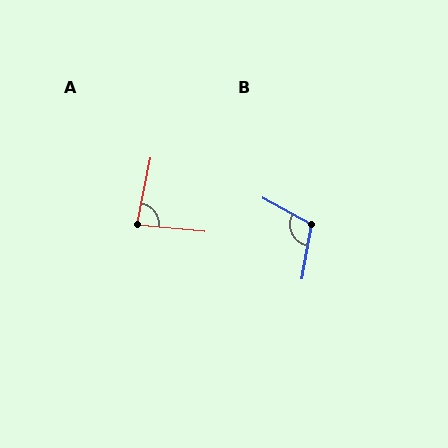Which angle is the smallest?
A, at approximately 84 degrees.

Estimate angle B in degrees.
Approximately 108 degrees.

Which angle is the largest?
B, at approximately 108 degrees.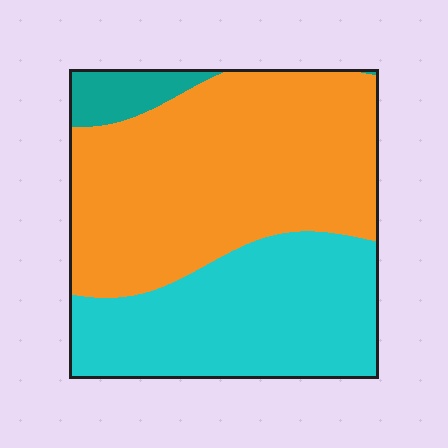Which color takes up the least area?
Teal, at roughly 5%.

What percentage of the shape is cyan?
Cyan covers roughly 40% of the shape.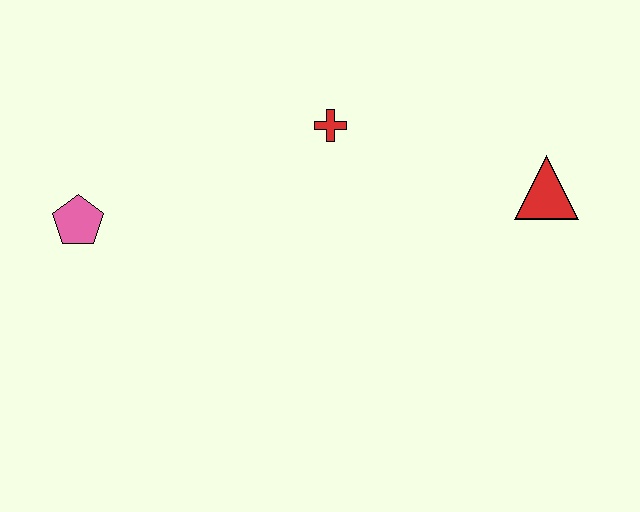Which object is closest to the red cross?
The red triangle is closest to the red cross.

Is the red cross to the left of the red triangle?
Yes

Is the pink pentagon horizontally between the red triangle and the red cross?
No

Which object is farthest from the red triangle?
The pink pentagon is farthest from the red triangle.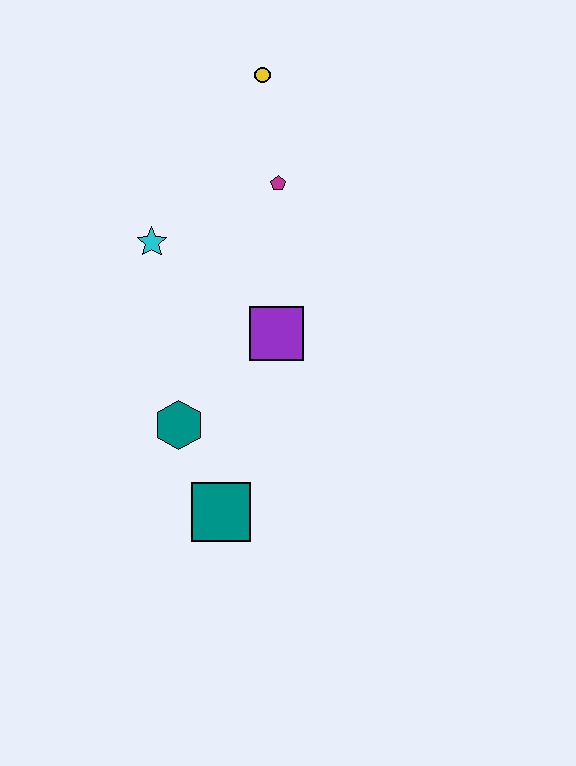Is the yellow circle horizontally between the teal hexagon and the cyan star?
No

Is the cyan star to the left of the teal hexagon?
Yes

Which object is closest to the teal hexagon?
The teal square is closest to the teal hexagon.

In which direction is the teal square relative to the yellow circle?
The teal square is below the yellow circle.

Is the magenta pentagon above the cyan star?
Yes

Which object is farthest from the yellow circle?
The teal square is farthest from the yellow circle.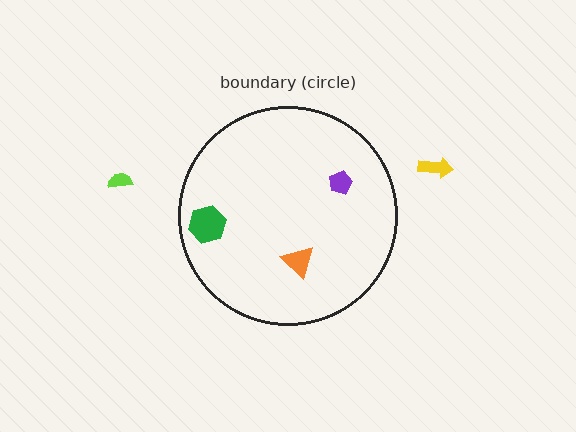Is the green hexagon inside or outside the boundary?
Inside.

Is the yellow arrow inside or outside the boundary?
Outside.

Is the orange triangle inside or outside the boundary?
Inside.